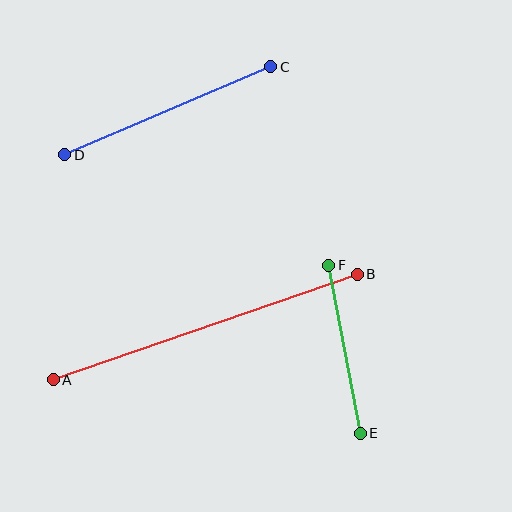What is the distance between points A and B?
The distance is approximately 322 pixels.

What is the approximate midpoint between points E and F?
The midpoint is at approximately (344, 349) pixels.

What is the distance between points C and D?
The distance is approximately 224 pixels.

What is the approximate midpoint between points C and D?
The midpoint is at approximately (168, 111) pixels.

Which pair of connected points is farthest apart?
Points A and B are farthest apart.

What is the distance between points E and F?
The distance is approximately 171 pixels.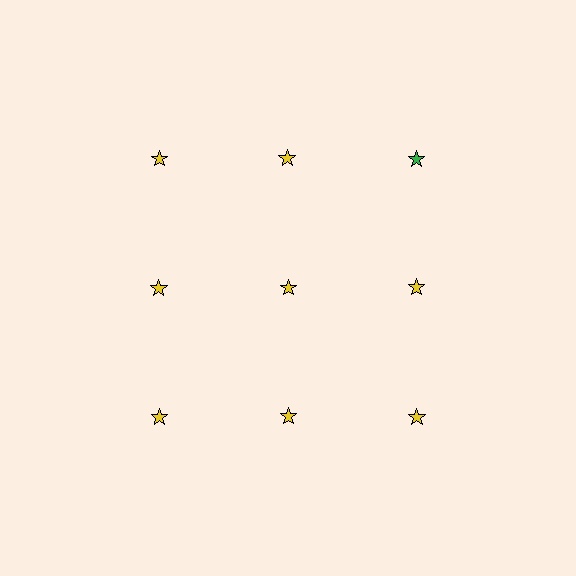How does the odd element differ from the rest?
It has a different color: green instead of yellow.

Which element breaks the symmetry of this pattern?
The green star in the top row, center column breaks the symmetry. All other shapes are yellow stars.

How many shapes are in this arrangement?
There are 9 shapes arranged in a grid pattern.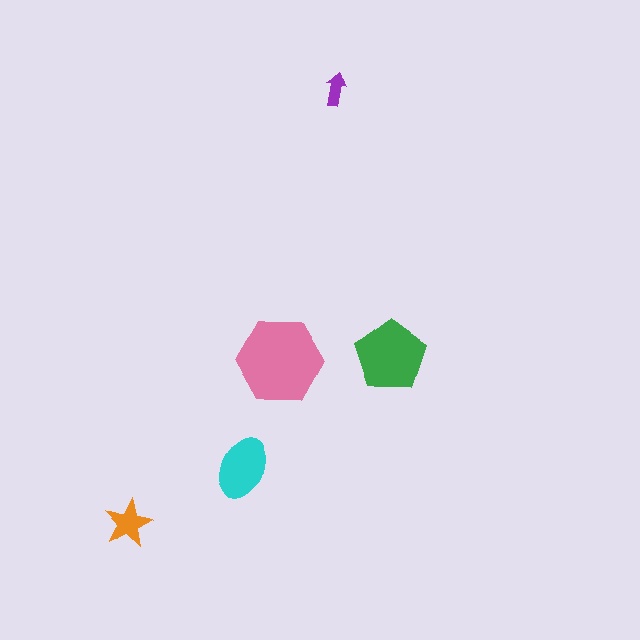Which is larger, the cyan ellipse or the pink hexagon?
The pink hexagon.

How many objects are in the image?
There are 5 objects in the image.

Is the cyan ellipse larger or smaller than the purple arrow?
Larger.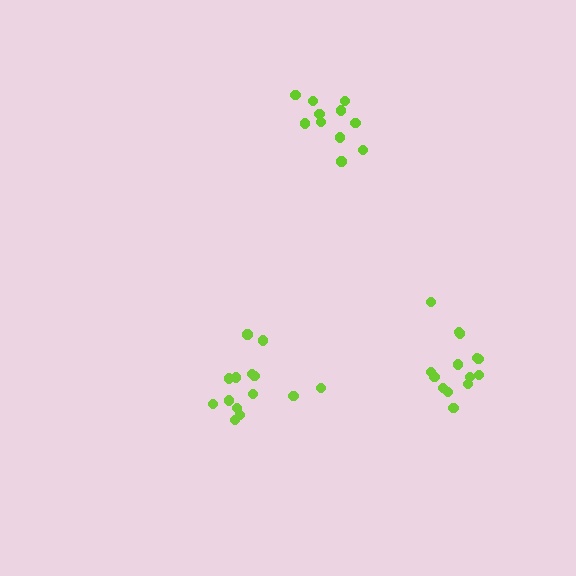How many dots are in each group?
Group 1: 11 dots, Group 2: 14 dots, Group 3: 15 dots (40 total).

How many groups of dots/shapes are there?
There are 3 groups.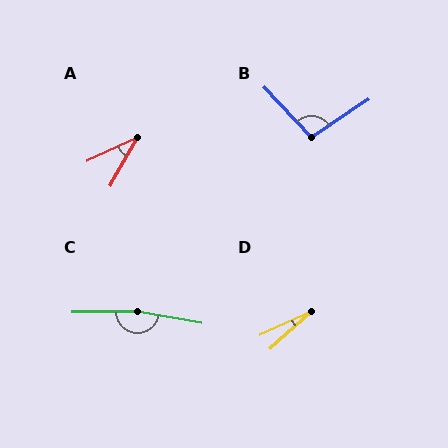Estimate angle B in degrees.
Approximately 99 degrees.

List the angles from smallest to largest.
D (18°), A (35°), B (99°), C (170°).